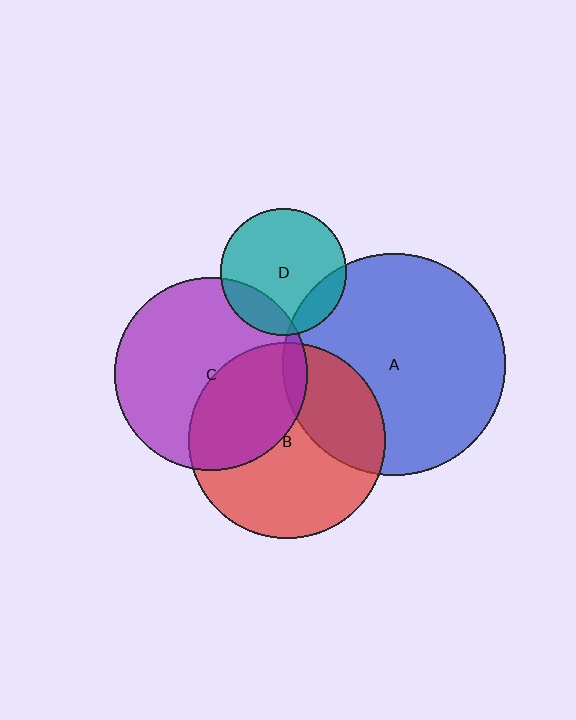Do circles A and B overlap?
Yes.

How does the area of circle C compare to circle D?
Approximately 2.3 times.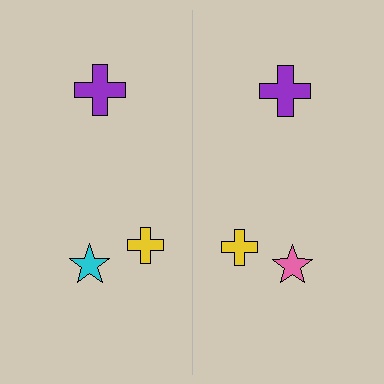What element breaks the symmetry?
The pink star on the right side breaks the symmetry — its mirror counterpart is cyan.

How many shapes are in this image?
There are 6 shapes in this image.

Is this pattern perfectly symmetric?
No, the pattern is not perfectly symmetric. The pink star on the right side breaks the symmetry — its mirror counterpart is cyan.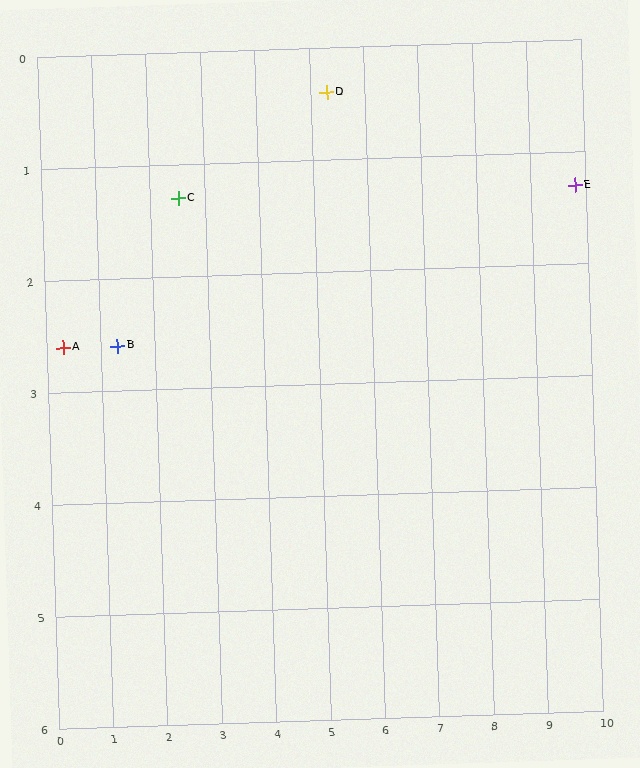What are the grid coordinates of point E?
Point E is at approximately (9.8, 1.3).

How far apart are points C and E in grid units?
Points C and E are about 7.3 grid units apart.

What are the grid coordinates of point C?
Point C is at approximately (2.5, 1.3).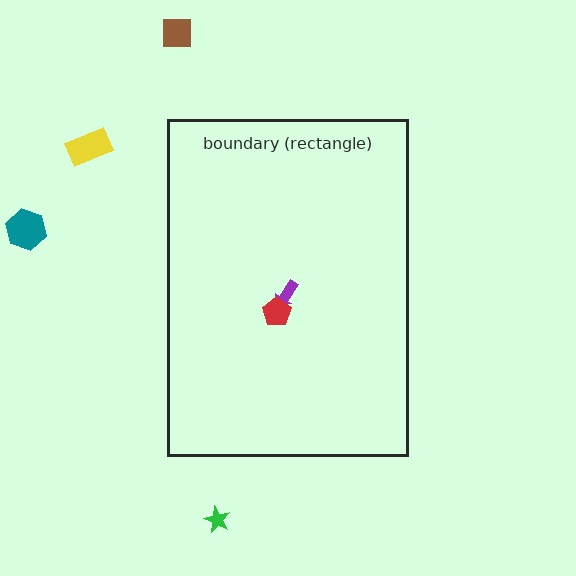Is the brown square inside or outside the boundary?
Outside.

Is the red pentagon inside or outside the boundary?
Inside.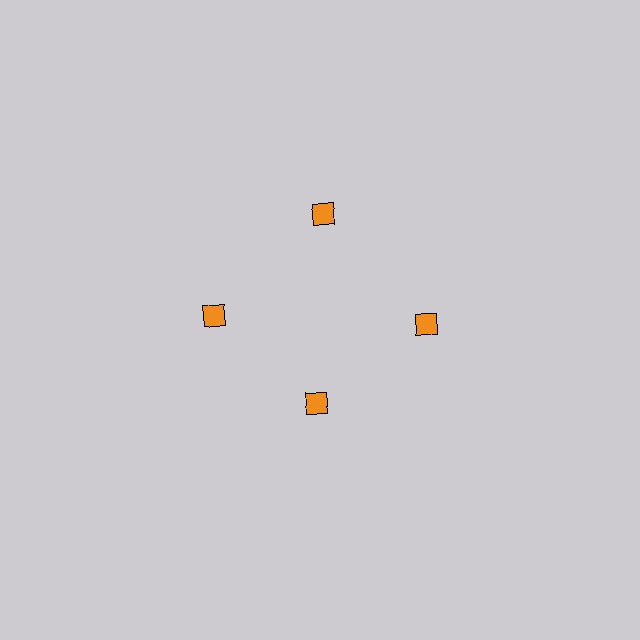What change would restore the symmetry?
The symmetry would be restored by moving it outward, back onto the ring so that all 4 diamonds sit at equal angles and equal distance from the center.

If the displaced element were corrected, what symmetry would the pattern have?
It would have 4-fold rotational symmetry — the pattern would map onto itself every 90 degrees.